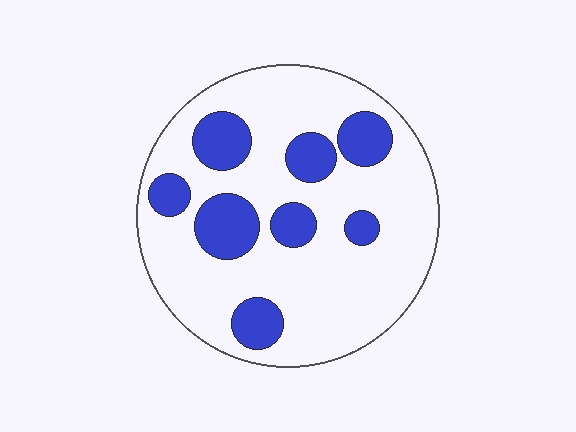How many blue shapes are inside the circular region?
8.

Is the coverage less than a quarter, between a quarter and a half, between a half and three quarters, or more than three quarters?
Less than a quarter.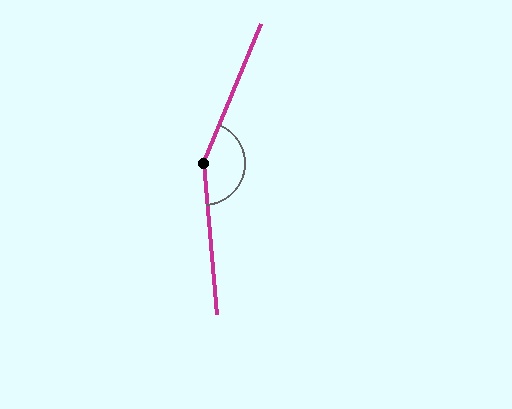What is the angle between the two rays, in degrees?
Approximately 152 degrees.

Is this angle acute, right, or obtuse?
It is obtuse.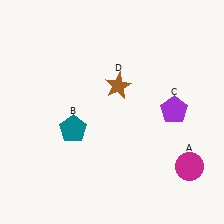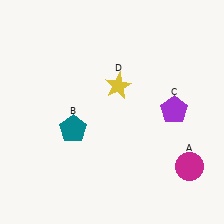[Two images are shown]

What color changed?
The star (D) changed from brown in Image 1 to yellow in Image 2.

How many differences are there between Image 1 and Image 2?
There is 1 difference between the two images.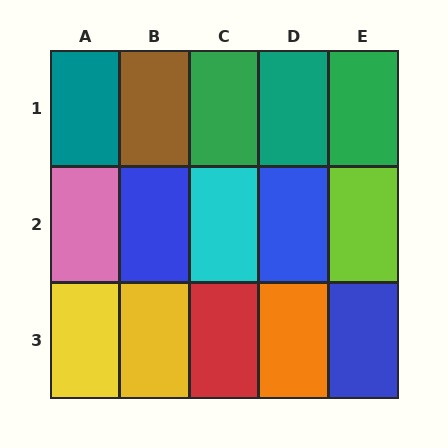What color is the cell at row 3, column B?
Yellow.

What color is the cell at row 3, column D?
Orange.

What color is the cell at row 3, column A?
Yellow.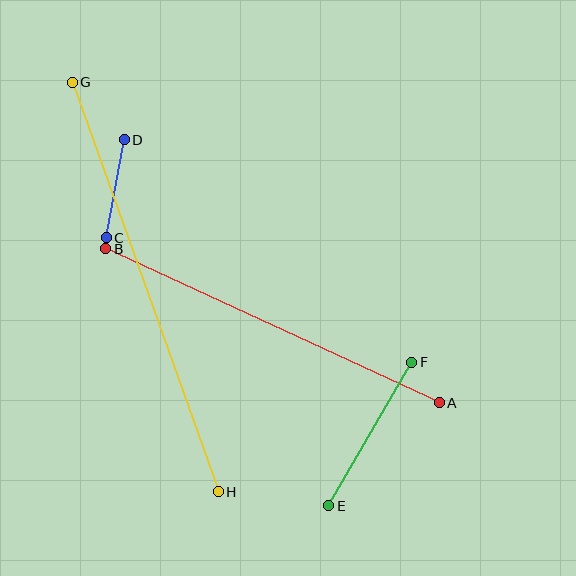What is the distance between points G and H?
The distance is approximately 435 pixels.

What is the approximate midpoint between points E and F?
The midpoint is at approximately (370, 434) pixels.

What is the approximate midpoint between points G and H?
The midpoint is at approximately (145, 287) pixels.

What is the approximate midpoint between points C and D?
The midpoint is at approximately (115, 189) pixels.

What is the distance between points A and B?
The distance is approximately 367 pixels.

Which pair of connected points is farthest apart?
Points G and H are farthest apart.